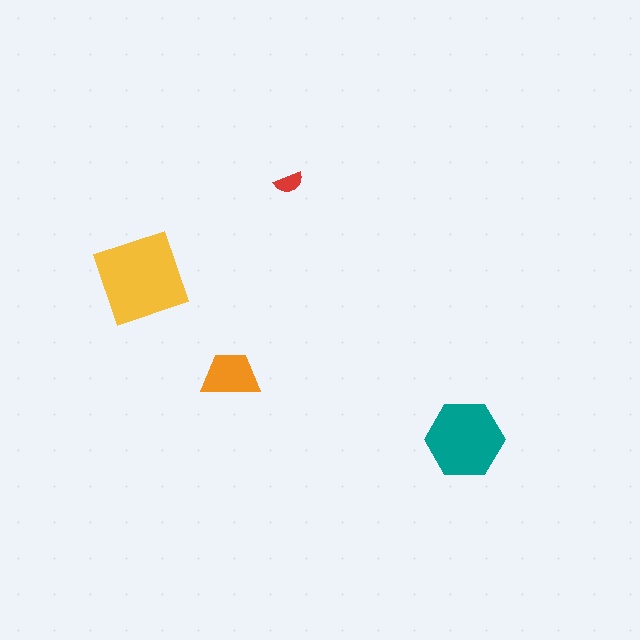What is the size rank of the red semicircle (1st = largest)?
4th.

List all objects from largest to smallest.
The yellow diamond, the teal hexagon, the orange trapezoid, the red semicircle.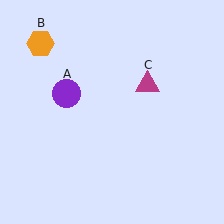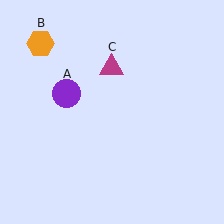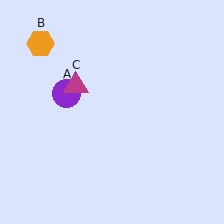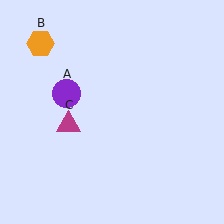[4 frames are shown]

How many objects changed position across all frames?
1 object changed position: magenta triangle (object C).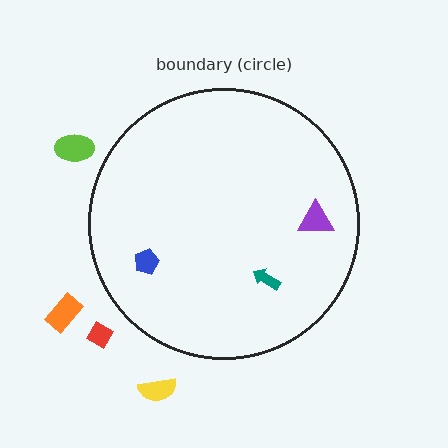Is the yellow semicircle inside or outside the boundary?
Outside.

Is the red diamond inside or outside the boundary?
Outside.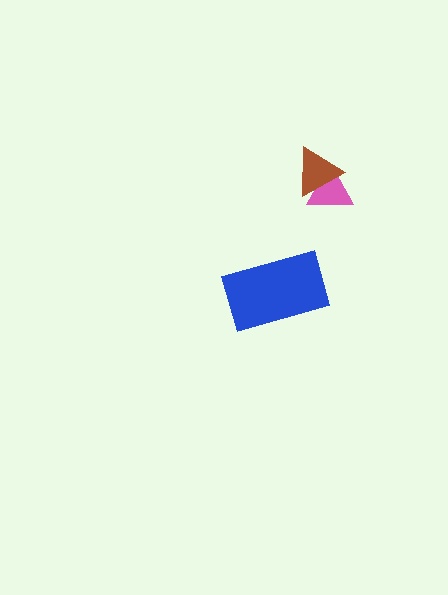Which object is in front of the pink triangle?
The brown triangle is in front of the pink triangle.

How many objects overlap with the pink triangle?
1 object overlaps with the pink triangle.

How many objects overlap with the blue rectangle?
0 objects overlap with the blue rectangle.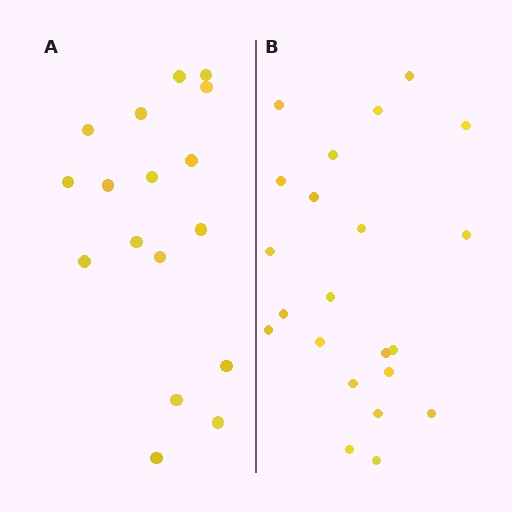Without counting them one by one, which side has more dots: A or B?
Region B (the right region) has more dots.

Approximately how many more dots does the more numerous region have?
Region B has about 5 more dots than region A.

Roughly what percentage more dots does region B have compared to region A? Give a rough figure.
About 30% more.